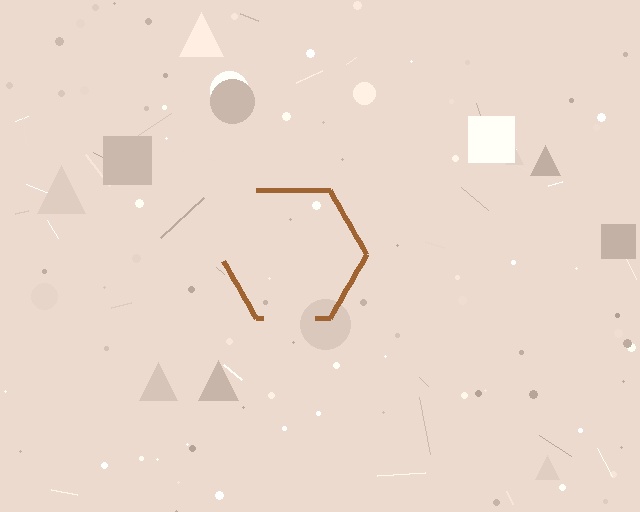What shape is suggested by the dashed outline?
The dashed outline suggests a hexagon.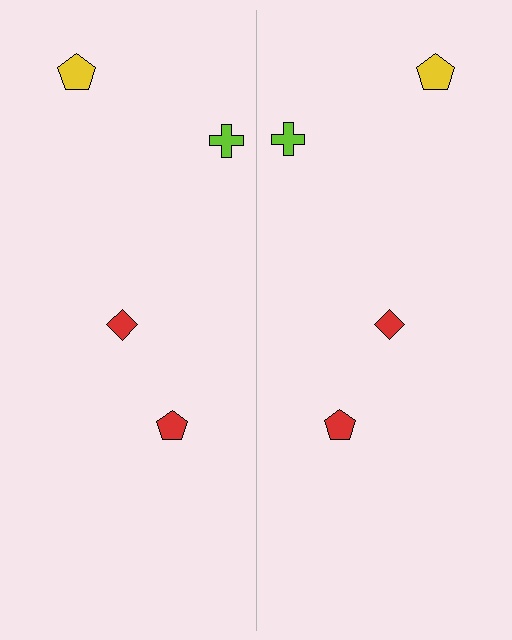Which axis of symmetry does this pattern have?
The pattern has a vertical axis of symmetry running through the center of the image.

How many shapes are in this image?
There are 8 shapes in this image.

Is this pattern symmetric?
Yes, this pattern has bilateral (reflection) symmetry.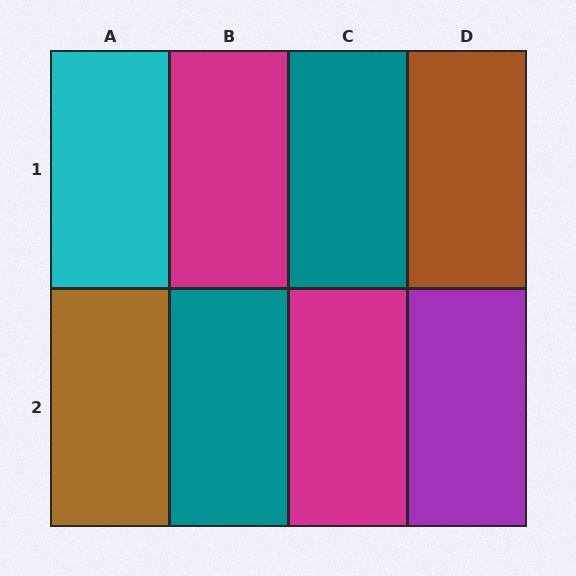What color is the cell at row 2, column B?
Teal.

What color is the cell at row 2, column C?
Magenta.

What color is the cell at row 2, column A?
Brown.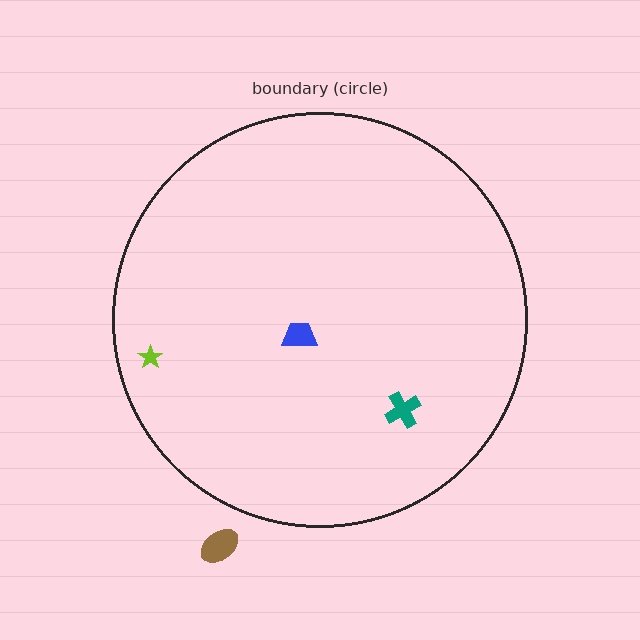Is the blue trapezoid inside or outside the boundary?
Inside.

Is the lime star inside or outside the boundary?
Inside.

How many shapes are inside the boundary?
3 inside, 1 outside.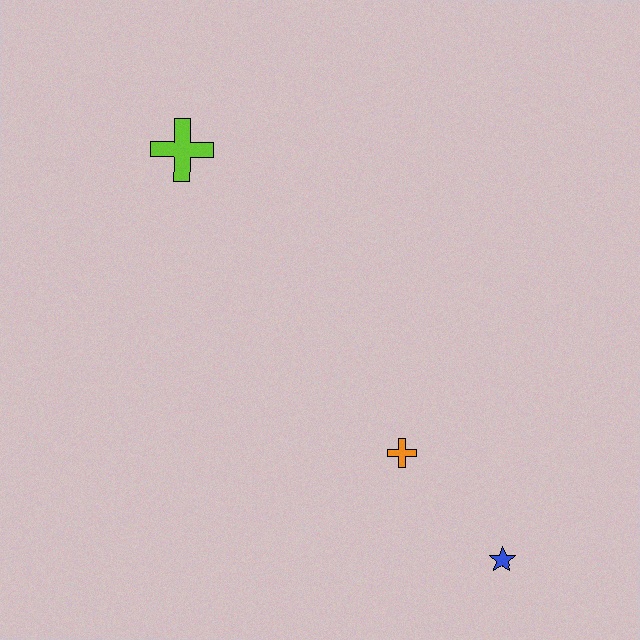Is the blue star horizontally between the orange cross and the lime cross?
No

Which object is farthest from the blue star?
The lime cross is farthest from the blue star.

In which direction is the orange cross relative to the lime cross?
The orange cross is below the lime cross.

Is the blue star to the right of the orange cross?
Yes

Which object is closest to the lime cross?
The orange cross is closest to the lime cross.